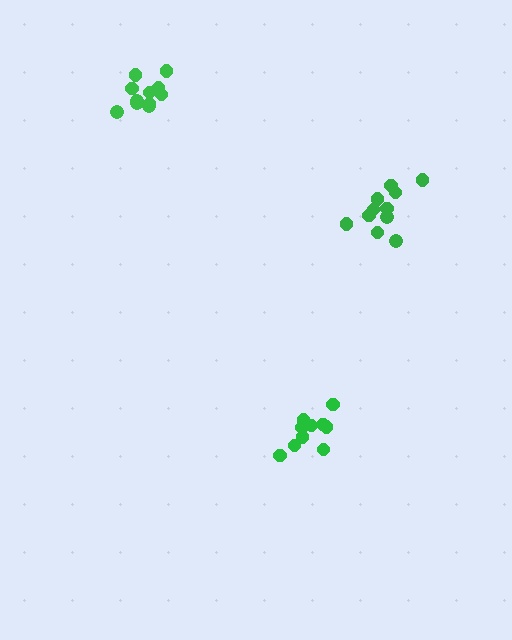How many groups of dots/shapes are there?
There are 3 groups.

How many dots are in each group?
Group 1: 10 dots, Group 2: 11 dots, Group 3: 11 dots (32 total).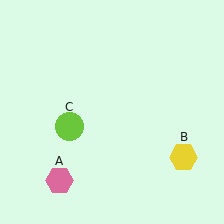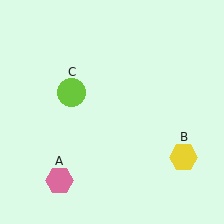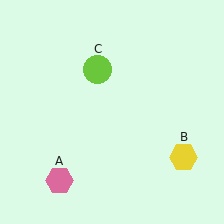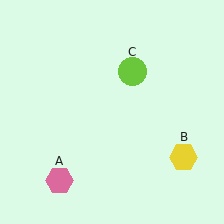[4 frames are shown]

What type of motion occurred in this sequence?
The lime circle (object C) rotated clockwise around the center of the scene.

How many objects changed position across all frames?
1 object changed position: lime circle (object C).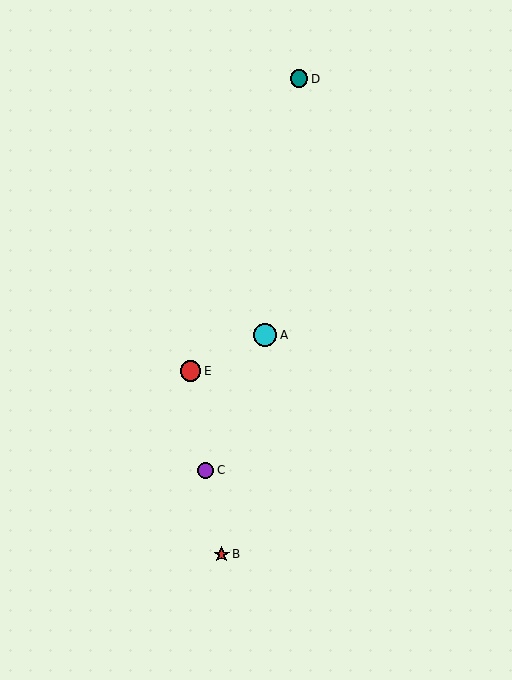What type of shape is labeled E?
Shape E is a red circle.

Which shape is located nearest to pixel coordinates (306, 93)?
The teal circle (labeled D) at (299, 79) is nearest to that location.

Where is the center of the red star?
The center of the red star is at (222, 554).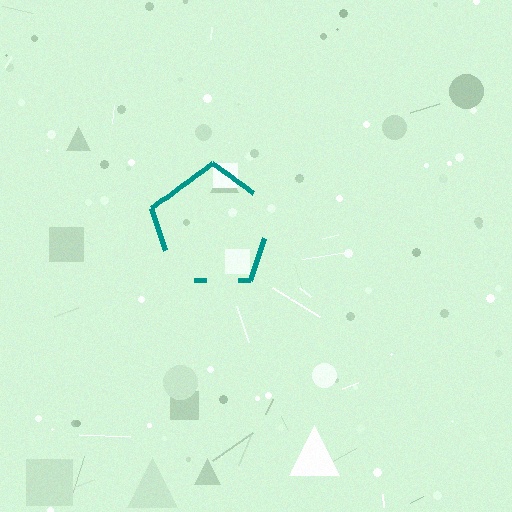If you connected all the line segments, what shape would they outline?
They would outline a pentagon.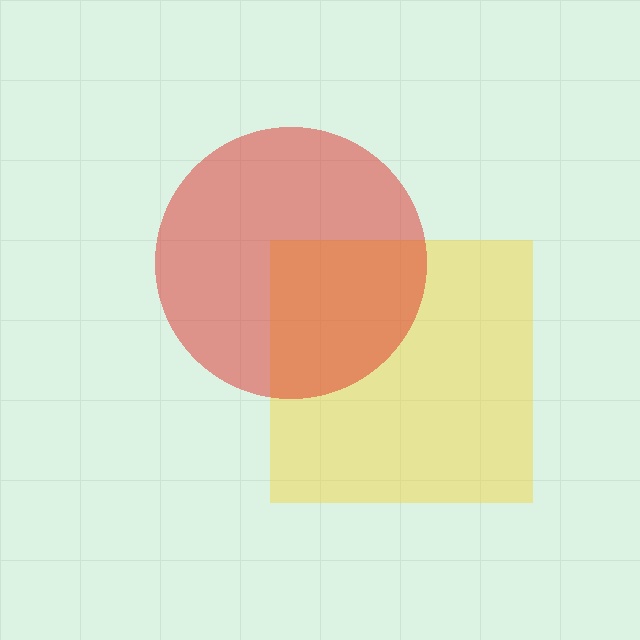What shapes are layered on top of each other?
The layered shapes are: a yellow square, a red circle.